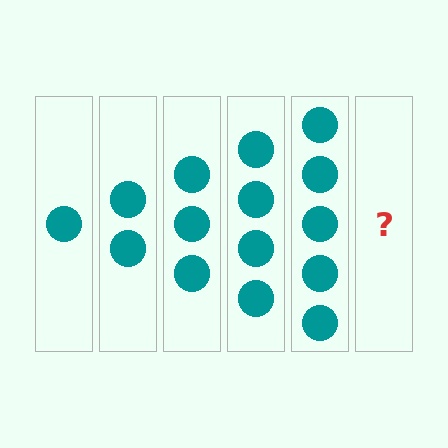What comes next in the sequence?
The next element should be 6 circles.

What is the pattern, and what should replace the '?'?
The pattern is that each step adds one more circle. The '?' should be 6 circles.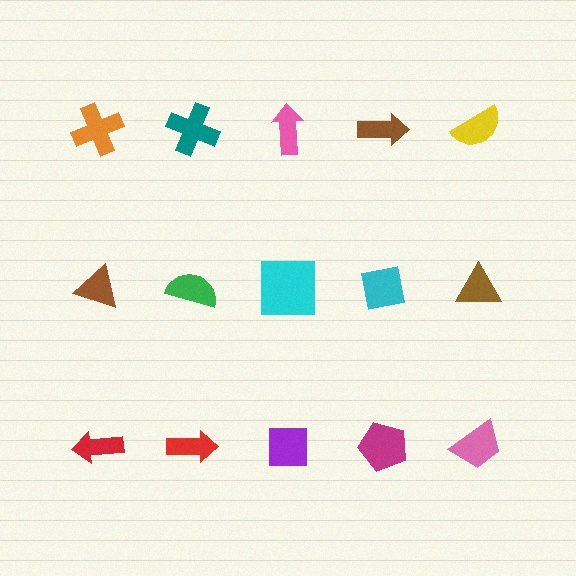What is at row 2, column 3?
A cyan square.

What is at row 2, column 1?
A brown triangle.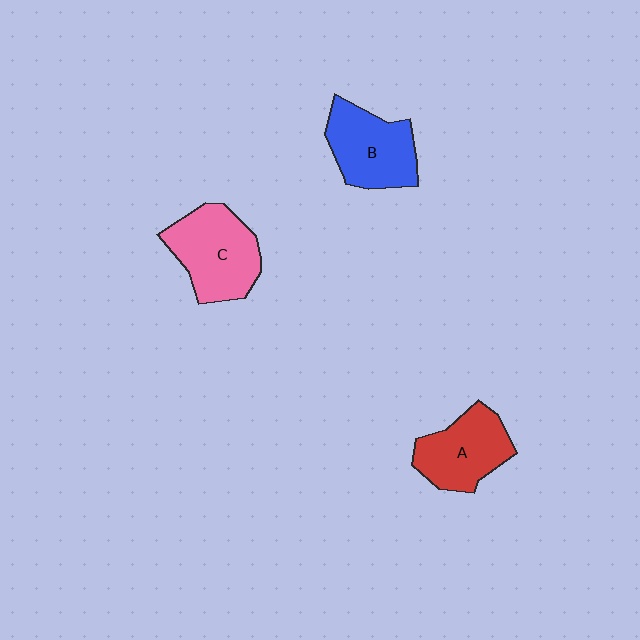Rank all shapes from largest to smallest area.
From largest to smallest: C (pink), B (blue), A (red).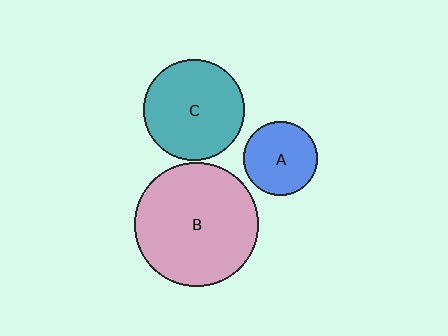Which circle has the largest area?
Circle B (pink).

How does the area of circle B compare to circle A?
Approximately 2.8 times.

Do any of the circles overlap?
No, none of the circles overlap.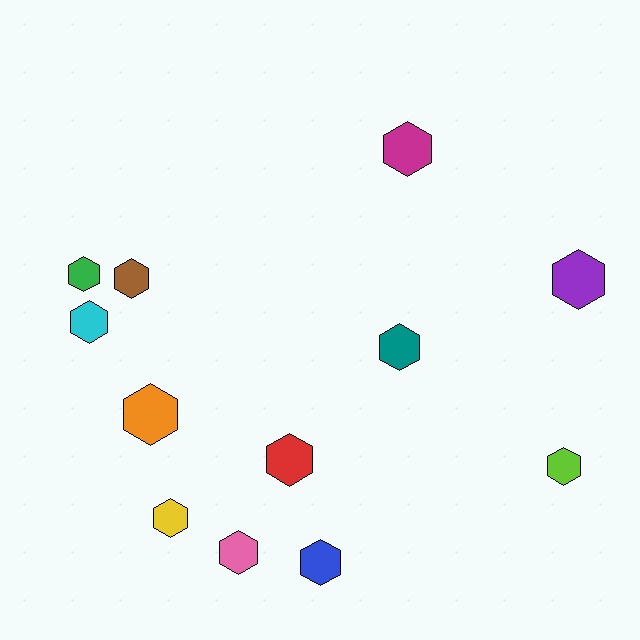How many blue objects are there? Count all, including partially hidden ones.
There is 1 blue object.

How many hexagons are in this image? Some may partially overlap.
There are 12 hexagons.